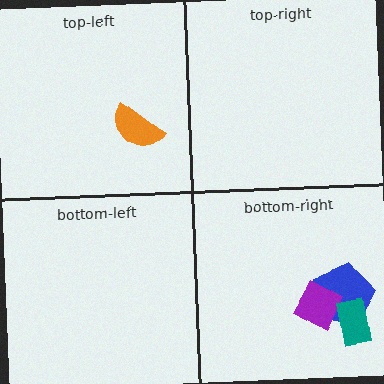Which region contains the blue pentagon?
The bottom-right region.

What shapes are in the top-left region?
The orange semicircle.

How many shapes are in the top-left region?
1.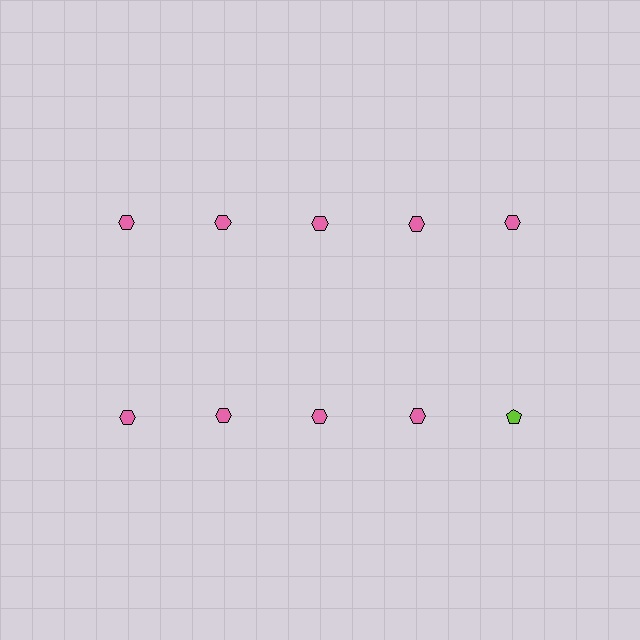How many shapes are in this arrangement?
There are 10 shapes arranged in a grid pattern.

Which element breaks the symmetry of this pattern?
The lime pentagon in the second row, rightmost column breaks the symmetry. All other shapes are pink hexagons.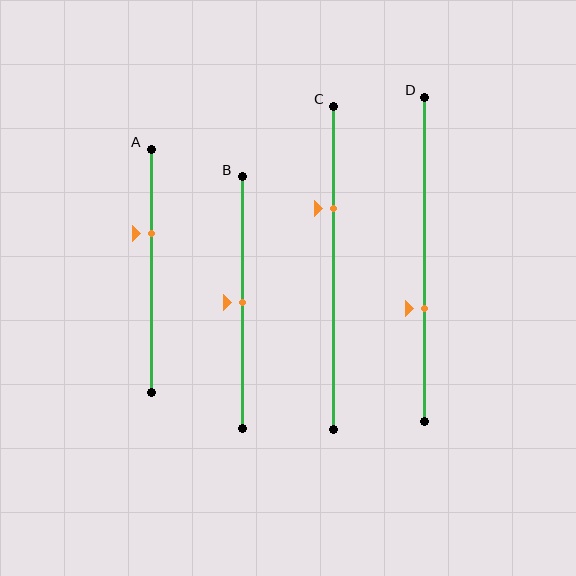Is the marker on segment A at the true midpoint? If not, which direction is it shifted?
No, the marker on segment A is shifted upward by about 15% of the segment length.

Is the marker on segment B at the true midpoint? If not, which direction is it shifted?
Yes, the marker on segment B is at the true midpoint.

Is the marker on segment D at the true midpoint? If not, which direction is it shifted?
No, the marker on segment D is shifted downward by about 15% of the segment length.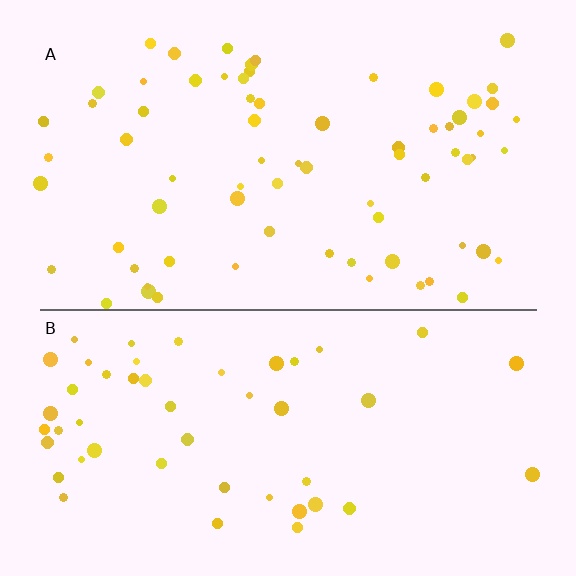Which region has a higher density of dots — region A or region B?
A (the top).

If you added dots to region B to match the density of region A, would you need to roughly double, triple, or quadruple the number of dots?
Approximately double.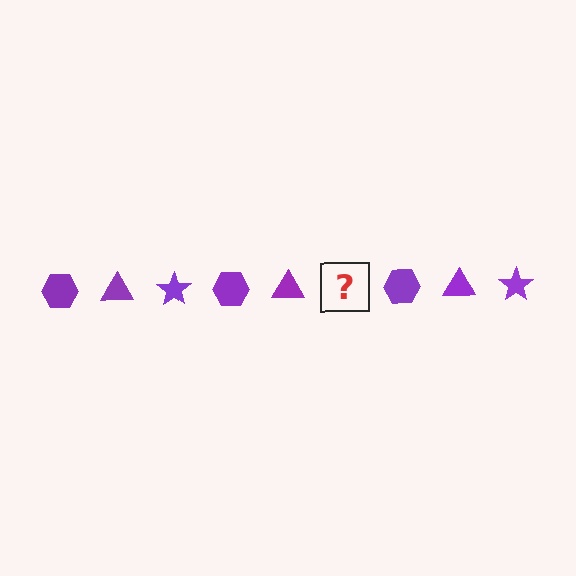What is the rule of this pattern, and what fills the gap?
The rule is that the pattern cycles through hexagon, triangle, star shapes in purple. The gap should be filled with a purple star.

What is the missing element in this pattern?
The missing element is a purple star.